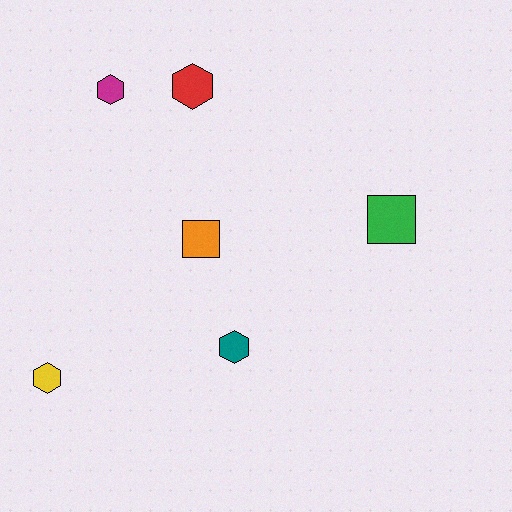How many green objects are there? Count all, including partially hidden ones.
There is 1 green object.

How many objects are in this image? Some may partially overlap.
There are 6 objects.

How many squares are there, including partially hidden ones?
There are 2 squares.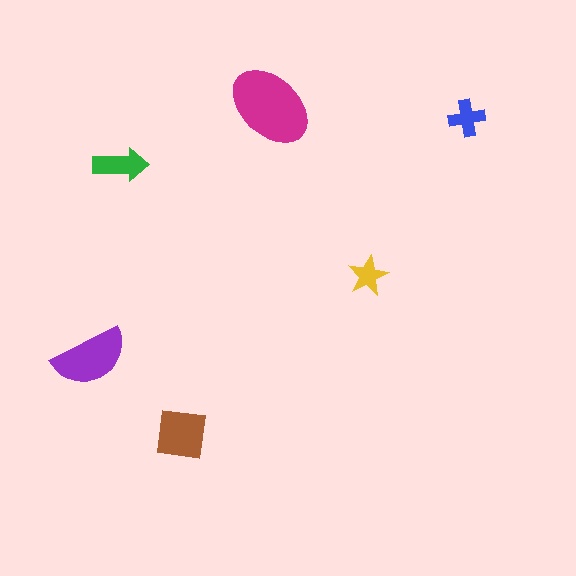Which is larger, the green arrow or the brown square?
The brown square.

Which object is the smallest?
The yellow star.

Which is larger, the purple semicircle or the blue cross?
The purple semicircle.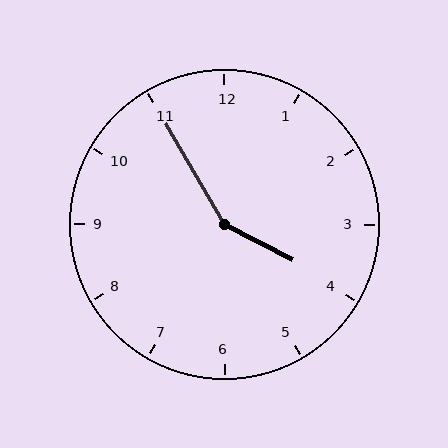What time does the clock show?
3:55.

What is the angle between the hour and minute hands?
Approximately 148 degrees.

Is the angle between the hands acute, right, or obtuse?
It is obtuse.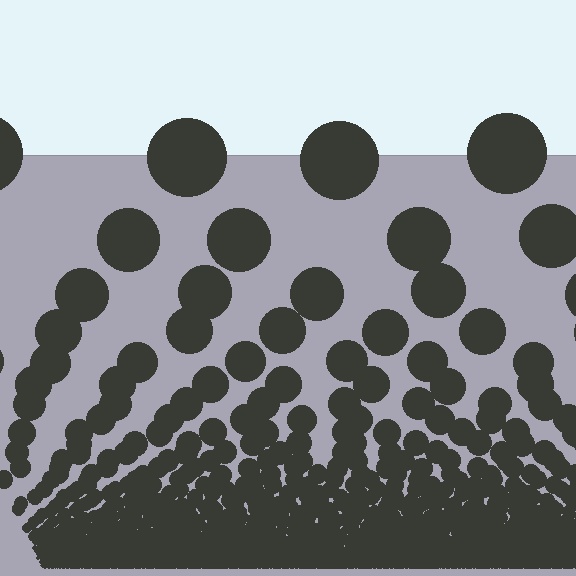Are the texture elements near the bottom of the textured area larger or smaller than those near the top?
Smaller. The gradient is inverted — elements near the bottom are smaller and denser.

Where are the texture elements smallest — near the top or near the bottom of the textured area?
Near the bottom.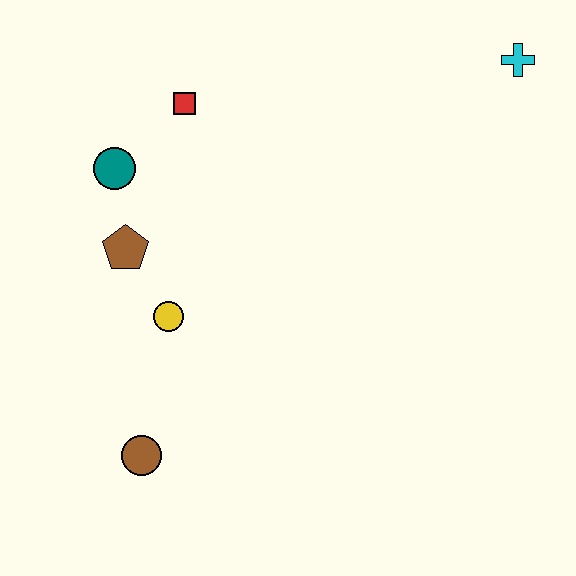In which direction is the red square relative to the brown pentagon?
The red square is above the brown pentagon.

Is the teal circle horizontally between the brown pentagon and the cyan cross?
No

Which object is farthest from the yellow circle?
The cyan cross is farthest from the yellow circle.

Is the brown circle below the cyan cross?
Yes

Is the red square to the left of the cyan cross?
Yes